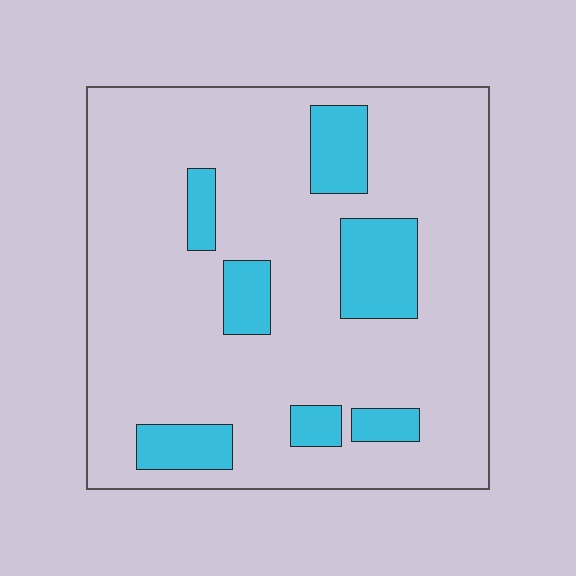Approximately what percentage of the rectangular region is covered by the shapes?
Approximately 15%.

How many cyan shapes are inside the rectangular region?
7.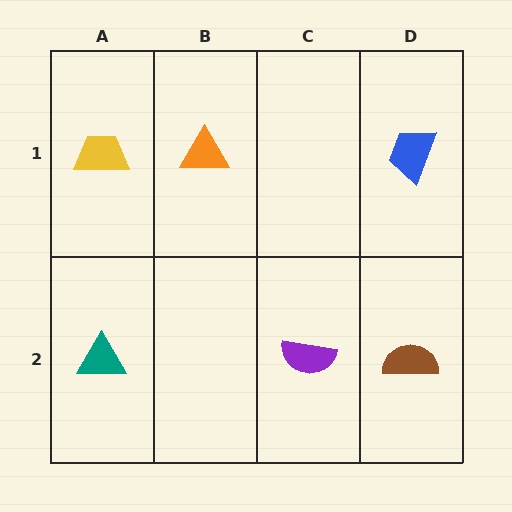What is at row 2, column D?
A brown semicircle.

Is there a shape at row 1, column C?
No, that cell is empty.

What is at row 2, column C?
A purple semicircle.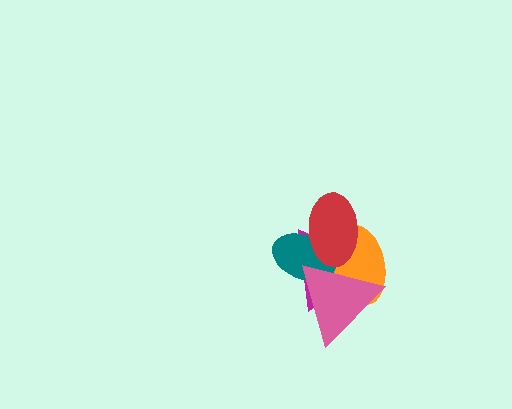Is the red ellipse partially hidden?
No, no other shape covers it.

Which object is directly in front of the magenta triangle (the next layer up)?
The orange ellipse is directly in front of the magenta triangle.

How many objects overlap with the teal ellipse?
4 objects overlap with the teal ellipse.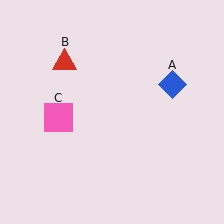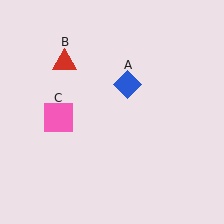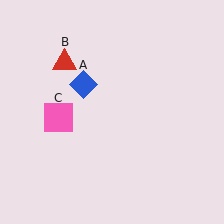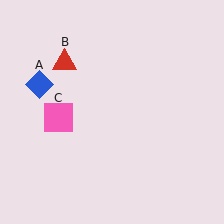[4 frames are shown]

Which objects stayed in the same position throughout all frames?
Red triangle (object B) and pink square (object C) remained stationary.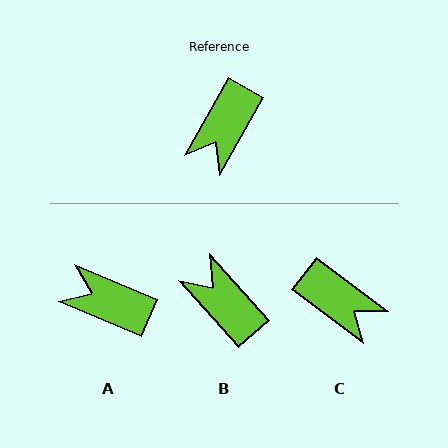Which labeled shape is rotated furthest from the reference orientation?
B, about 109 degrees away.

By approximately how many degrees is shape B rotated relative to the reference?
Approximately 109 degrees clockwise.